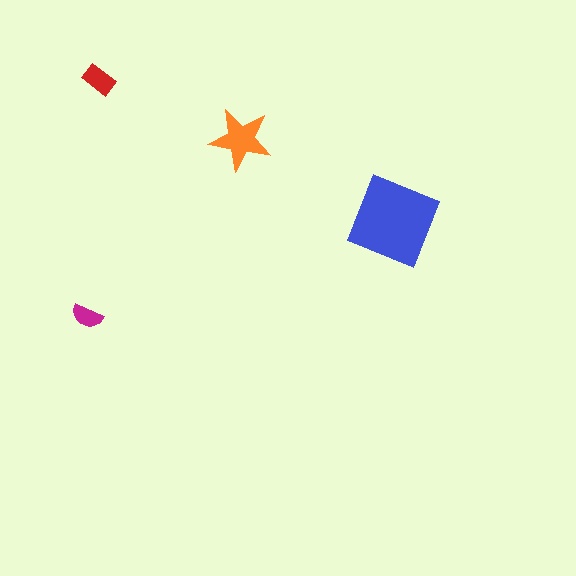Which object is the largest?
The blue square.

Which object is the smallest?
The magenta semicircle.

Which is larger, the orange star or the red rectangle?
The orange star.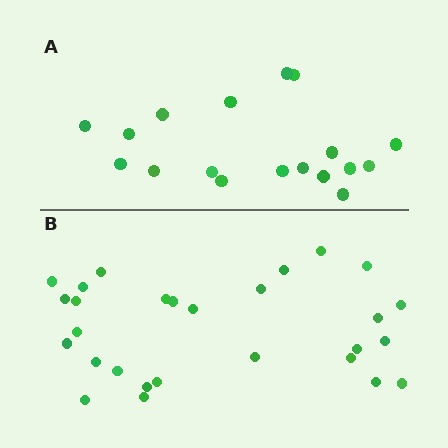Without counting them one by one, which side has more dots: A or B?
Region B (the bottom region) has more dots.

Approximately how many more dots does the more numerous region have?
Region B has roughly 10 or so more dots than region A.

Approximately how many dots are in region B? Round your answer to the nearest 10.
About 30 dots. (The exact count is 28, which rounds to 30.)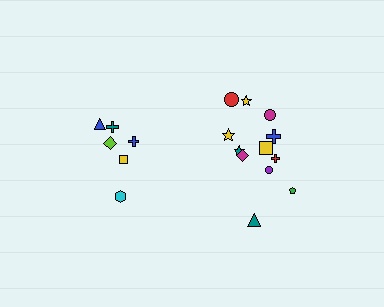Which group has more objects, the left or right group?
The right group.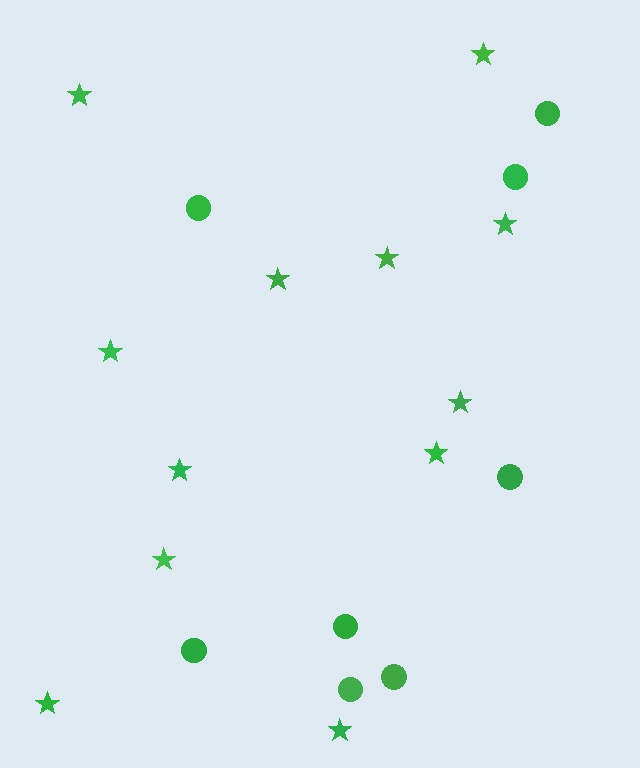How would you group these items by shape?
There are 2 groups: one group of circles (8) and one group of stars (12).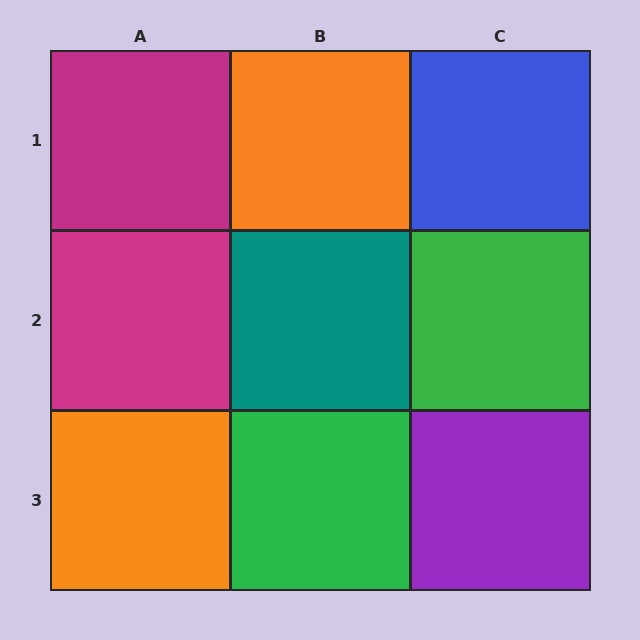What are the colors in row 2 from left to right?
Magenta, teal, green.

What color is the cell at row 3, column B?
Green.